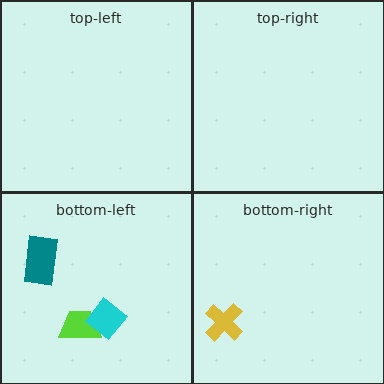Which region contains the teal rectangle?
The bottom-left region.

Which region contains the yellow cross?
The bottom-right region.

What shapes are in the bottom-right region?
The yellow cross.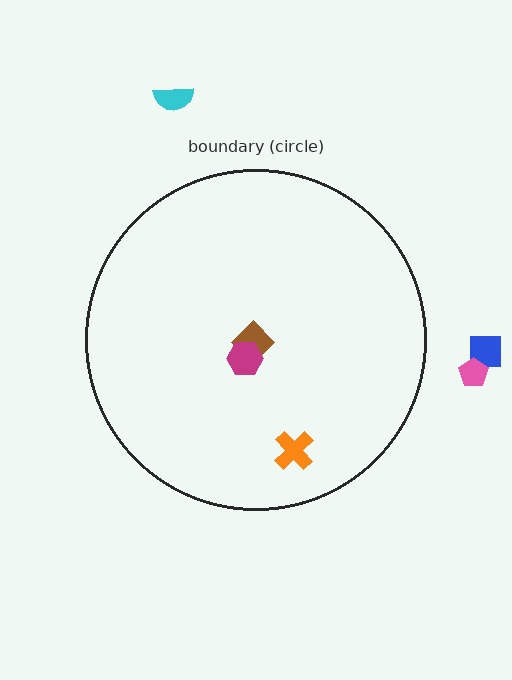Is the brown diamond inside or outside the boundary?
Inside.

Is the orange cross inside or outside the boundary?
Inside.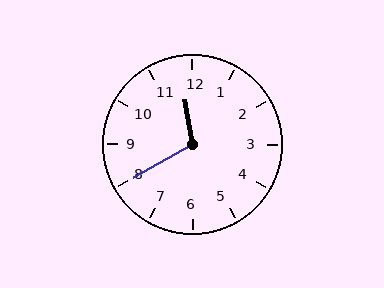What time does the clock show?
11:40.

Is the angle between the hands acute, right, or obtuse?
It is obtuse.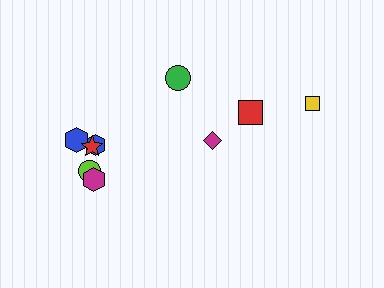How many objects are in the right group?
There are 3 objects.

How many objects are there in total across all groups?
There are 9 objects.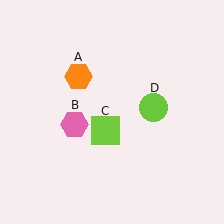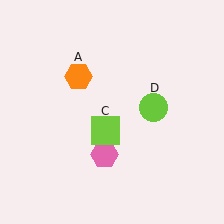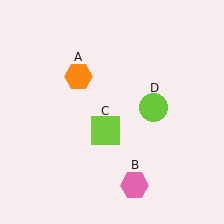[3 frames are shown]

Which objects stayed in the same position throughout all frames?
Orange hexagon (object A) and lime square (object C) and lime circle (object D) remained stationary.